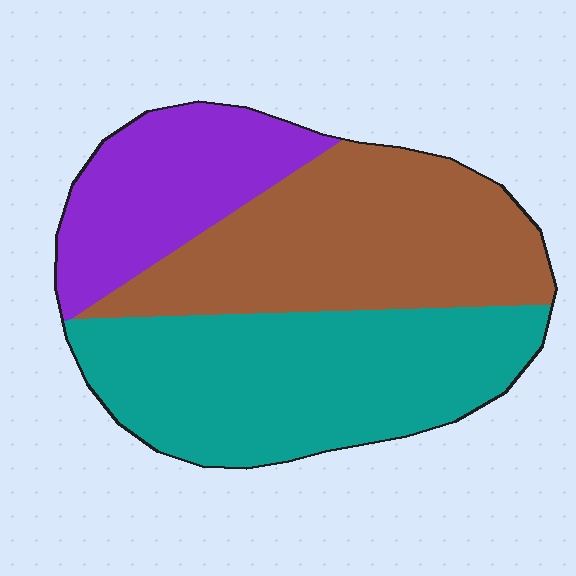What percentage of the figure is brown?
Brown takes up between a third and a half of the figure.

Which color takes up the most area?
Teal, at roughly 40%.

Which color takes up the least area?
Purple, at roughly 20%.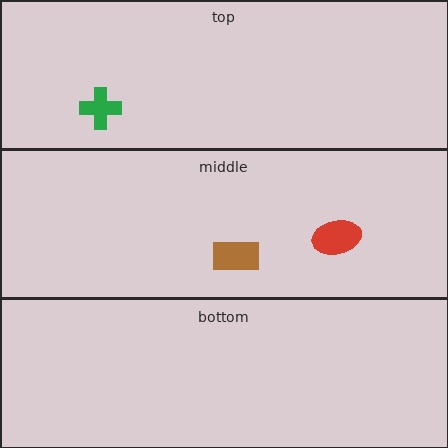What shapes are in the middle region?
The red ellipse, the brown rectangle.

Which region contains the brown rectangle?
The middle region.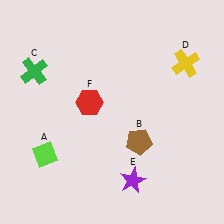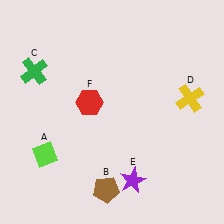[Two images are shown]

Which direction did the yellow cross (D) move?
The yellow cross (D) moved down.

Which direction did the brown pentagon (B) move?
The brown pentagon (B) moved down.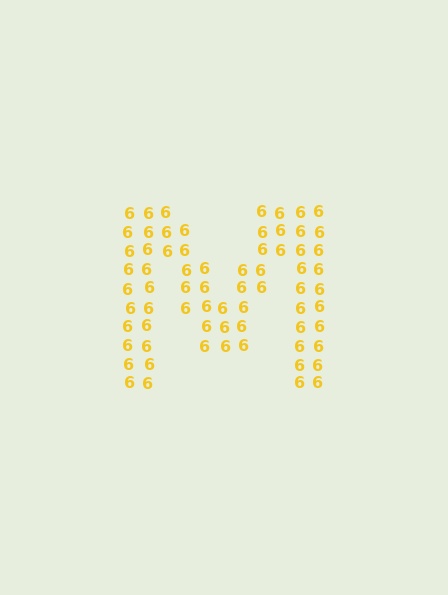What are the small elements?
The small elements are digit 6's.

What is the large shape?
The large shape is the letter M.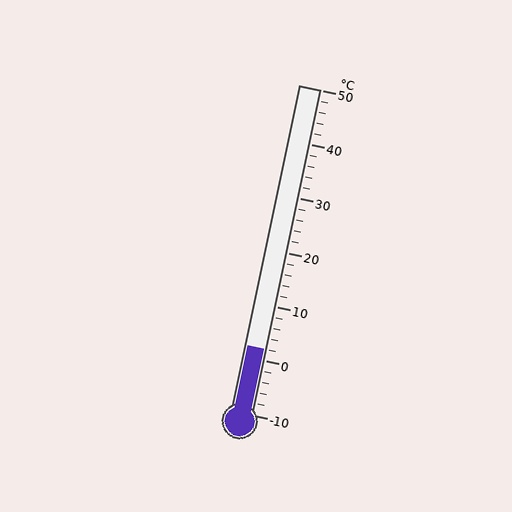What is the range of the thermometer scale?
The thermometer scale ranges from -10°C to 50°C.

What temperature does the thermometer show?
The thermometer shows approximately 2°C.